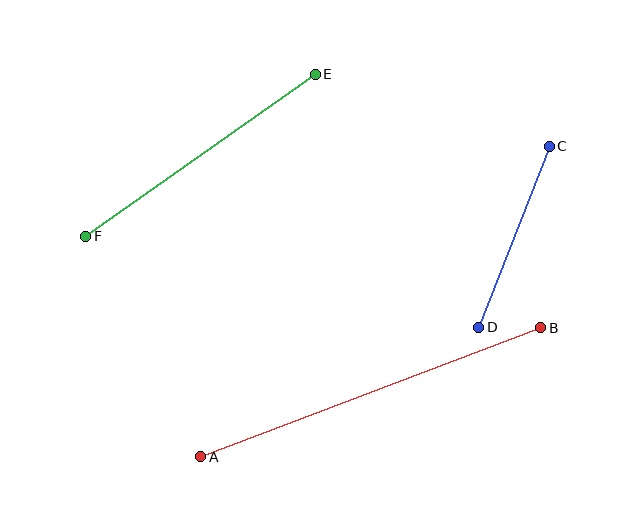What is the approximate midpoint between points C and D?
The midpoint is at approximately (514, 237) pixels.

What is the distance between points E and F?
The distance is approximately 281 pixels.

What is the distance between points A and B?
The distance is approximately 364 pixels.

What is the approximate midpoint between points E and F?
The midpoint is at approximately (201, 155) pixels.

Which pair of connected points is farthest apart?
Points A and B are farthest apart.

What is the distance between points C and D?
The distance is approximately 194 pixels.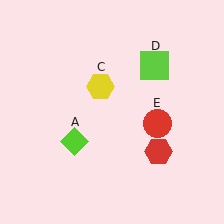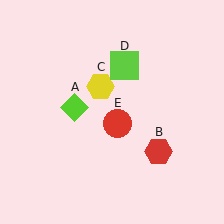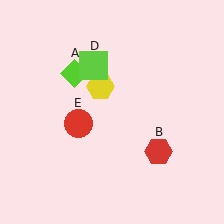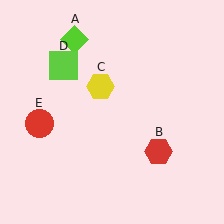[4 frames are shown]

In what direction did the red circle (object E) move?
The red circle (object E) moved left.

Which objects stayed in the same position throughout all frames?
Red hexagon (object B) and yellow hexagon (object C) remained stationary.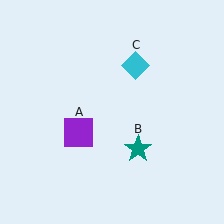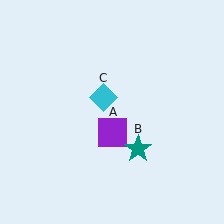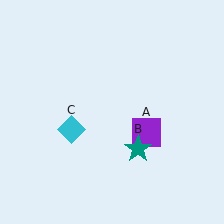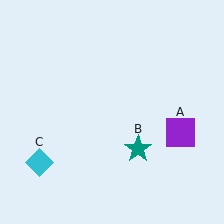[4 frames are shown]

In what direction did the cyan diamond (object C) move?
The cyan diamond (object C) moved down and to the left.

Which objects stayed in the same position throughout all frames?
Teal star (object B) remained stationary.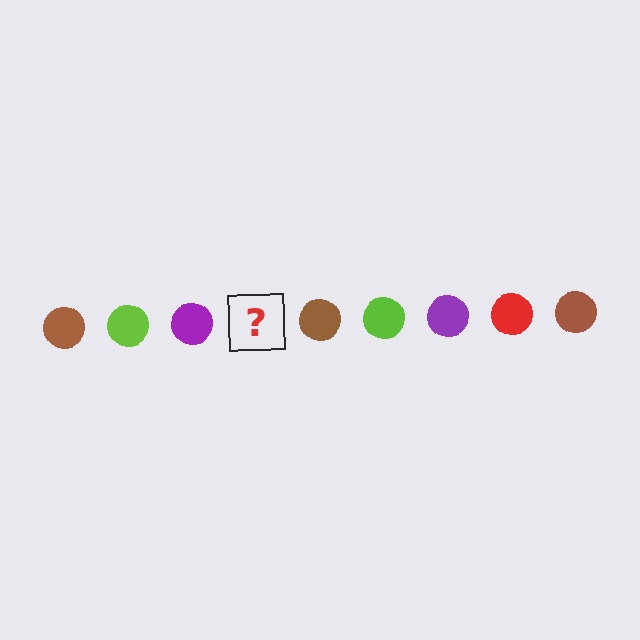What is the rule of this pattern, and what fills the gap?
The rule is that the pattern cycles through brown, lime, purple, red circles. The gap should be filled with a red circle.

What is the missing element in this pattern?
The missing element is a red circle.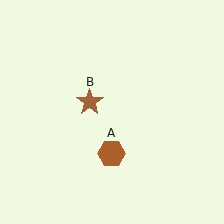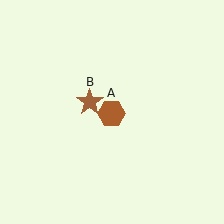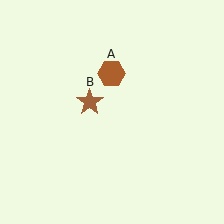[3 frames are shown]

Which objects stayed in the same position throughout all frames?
Brown star (object B) remained stationary.